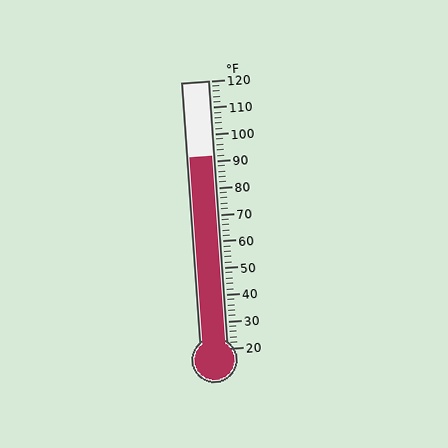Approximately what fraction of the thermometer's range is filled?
The thermometer is filled to approximately 70% of its range.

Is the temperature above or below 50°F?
The temperature is above 50°F.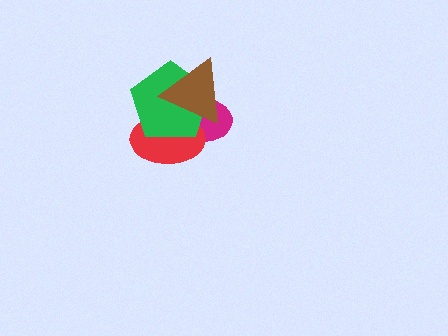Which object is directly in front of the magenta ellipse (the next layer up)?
The red ellipse is directly in front of the magenta ellipse.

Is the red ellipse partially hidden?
Yes, it is partially covered by another shape.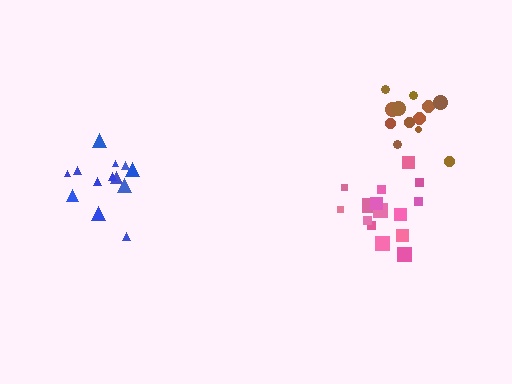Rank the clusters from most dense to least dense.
brown, pink, blue.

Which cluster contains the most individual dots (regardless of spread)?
Pink (15).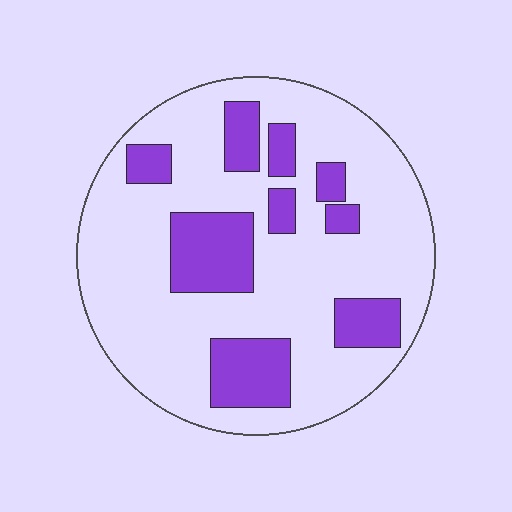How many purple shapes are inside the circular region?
9.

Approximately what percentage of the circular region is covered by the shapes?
Approximately 25%.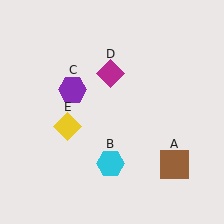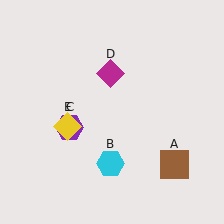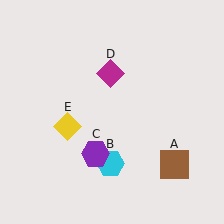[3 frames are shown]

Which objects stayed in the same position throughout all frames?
Brown square (object A) and cyan hexagon (object B) and magenta diamond (object D) and yellow diamond (object E) remained stationary.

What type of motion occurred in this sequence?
The purple hexagon (object C) rotated counterclockwise around the center of the scene.